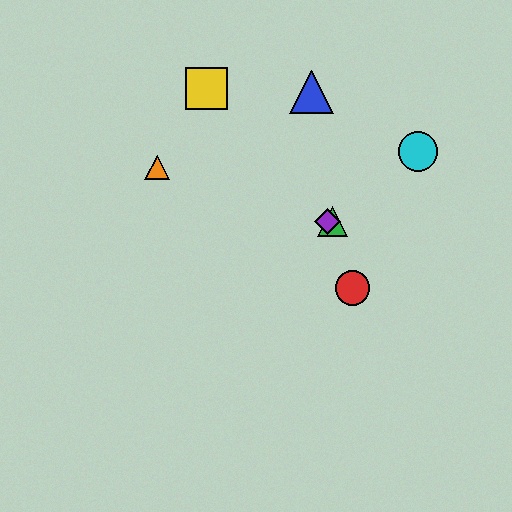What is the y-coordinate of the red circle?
The red circle is at y≈288.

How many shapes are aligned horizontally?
2 shapes (the green triangle, the purple diamond) are aligned horizontally.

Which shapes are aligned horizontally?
The green triangle, the purple diamond are aligned horizontally.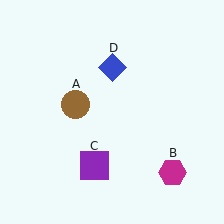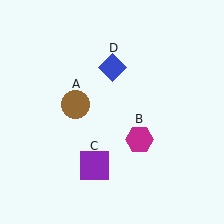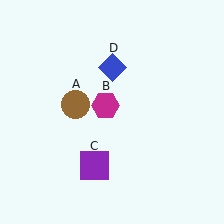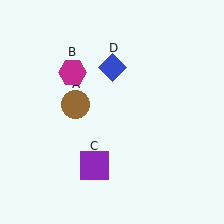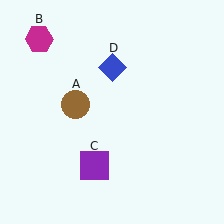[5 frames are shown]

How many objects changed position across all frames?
1 object changed position: magenta hexagon (object B).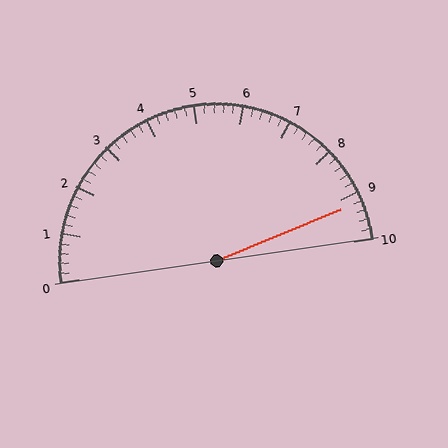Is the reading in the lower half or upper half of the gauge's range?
The reading is in the upper half of the range (0 to 10).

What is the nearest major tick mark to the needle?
The nearest major tick mark is 9.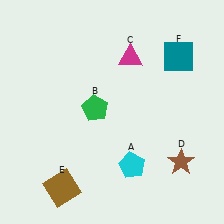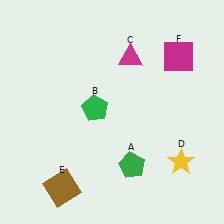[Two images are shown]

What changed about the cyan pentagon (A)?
In Image 1, A is cyan. In Image 2, it changed to green.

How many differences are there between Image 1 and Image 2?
There are 3 differences between the two images.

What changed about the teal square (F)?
In Image 1, F is teal. In Image 2, it changed to magenta.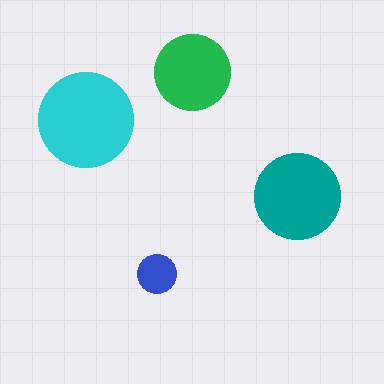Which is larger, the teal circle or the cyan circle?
The cyan one.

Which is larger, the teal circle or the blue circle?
The teal one.